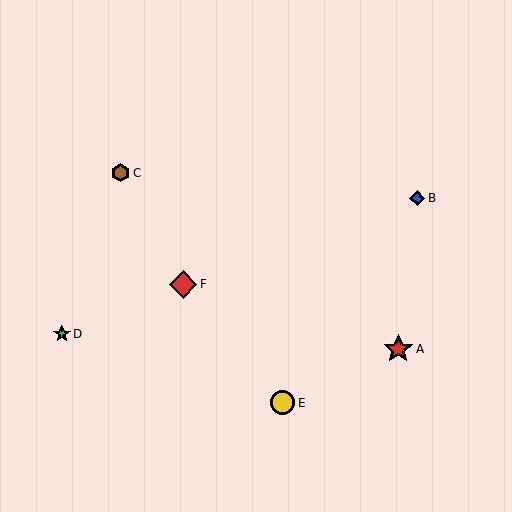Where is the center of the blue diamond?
The center of the blue diamond is at (417, 198).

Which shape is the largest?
The red star (labeled A) is the largest.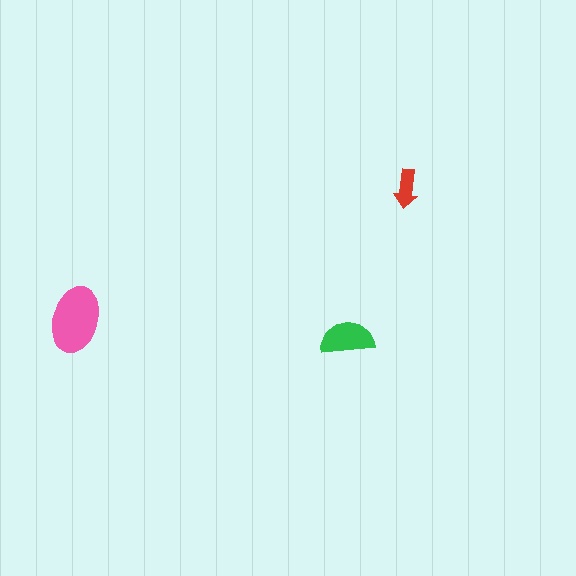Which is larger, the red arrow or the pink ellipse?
The pink ellipse.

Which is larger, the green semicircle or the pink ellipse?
The pink ellipse.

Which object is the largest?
The pink ellipse.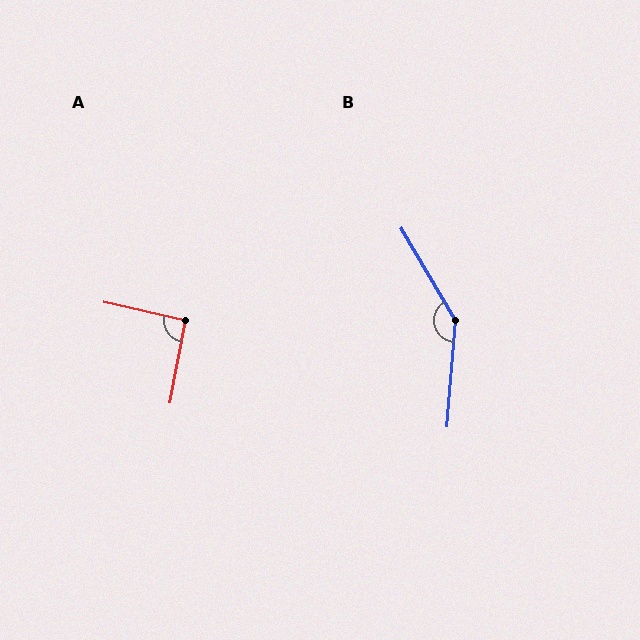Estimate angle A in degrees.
Approximately 92 degrees.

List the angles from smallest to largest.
A (92°), B (145°).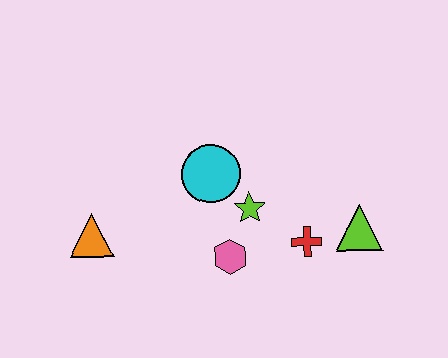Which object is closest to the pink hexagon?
The lime star is closest to the pink hexagon.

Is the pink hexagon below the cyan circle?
Yes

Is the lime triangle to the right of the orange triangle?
Yes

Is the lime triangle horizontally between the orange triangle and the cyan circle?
No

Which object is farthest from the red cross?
The orange triangle is farthest from the red cross.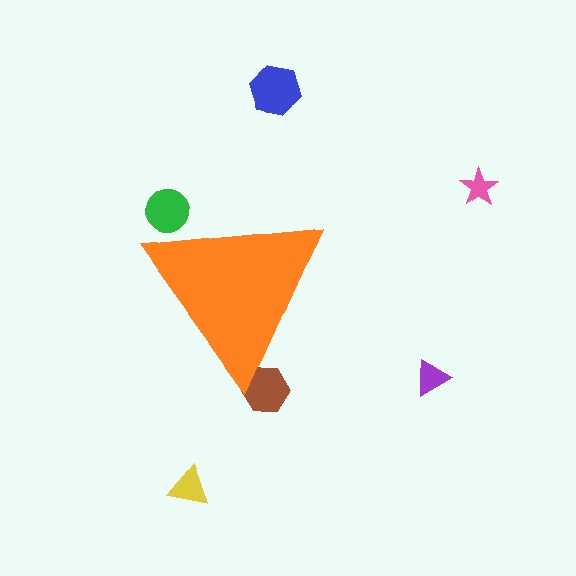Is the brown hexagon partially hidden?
Yes, the brown hexagon is partially hidden behind the orange triangle.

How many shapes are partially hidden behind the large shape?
2 shapes are partially hidden.